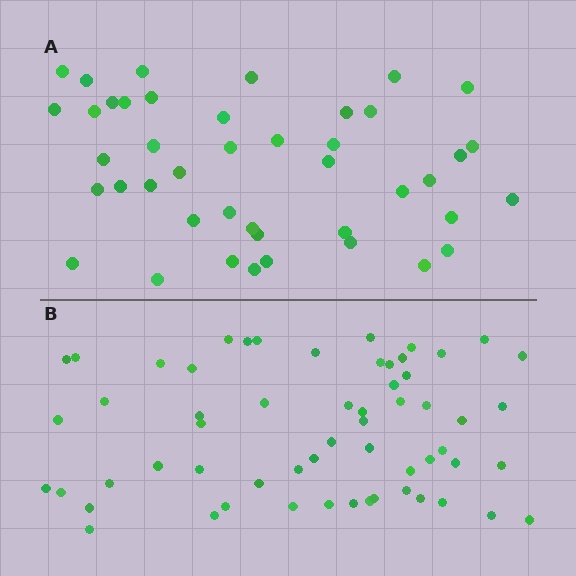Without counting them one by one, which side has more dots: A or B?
Region B (the bottom region) has more dots.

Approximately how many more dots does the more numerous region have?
Region B has approximately 15 more dots than region A.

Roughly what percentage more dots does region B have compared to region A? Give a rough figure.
About 35% more.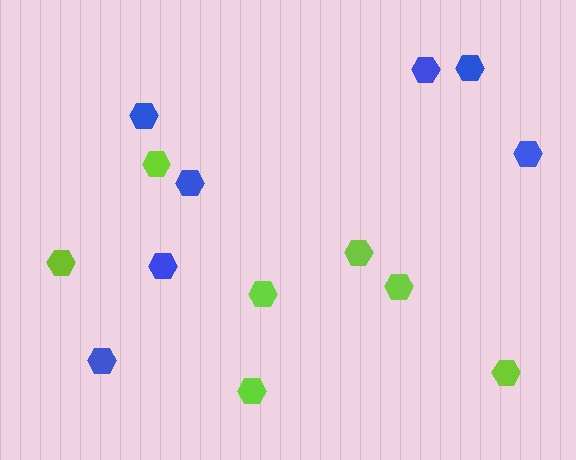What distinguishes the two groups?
There are 2 groups: one group of lime hexagons (7) and one group of blue hexagons (7).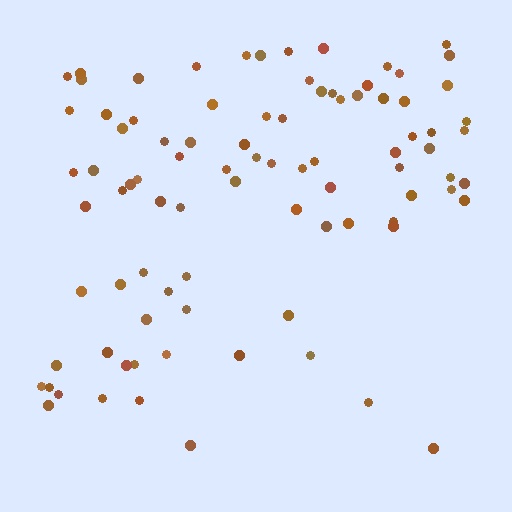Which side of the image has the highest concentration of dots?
The top.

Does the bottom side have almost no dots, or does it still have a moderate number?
Still a moderate number, just noticeably fewer than the top.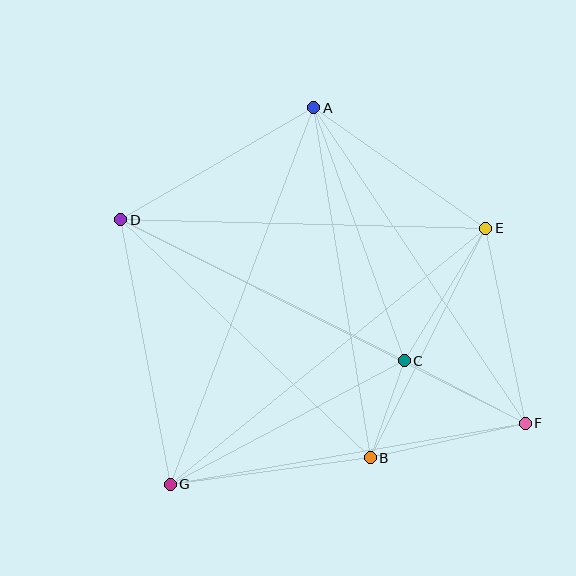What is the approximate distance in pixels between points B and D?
The distance between B and D is approximately 345 pixels.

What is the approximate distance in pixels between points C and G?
The distance between C and G is approximately 264 pixels.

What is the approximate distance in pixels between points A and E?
The distance between A and E is approximately 210 pixels.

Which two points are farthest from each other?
Points D and F are farthest from each other.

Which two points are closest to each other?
Points B and C are closest to each other.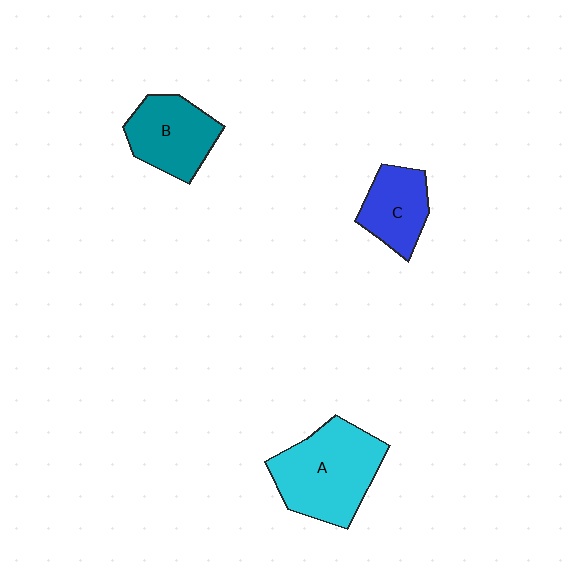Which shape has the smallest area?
Shape C (blue).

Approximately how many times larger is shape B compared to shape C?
Approximately 1.3 times.